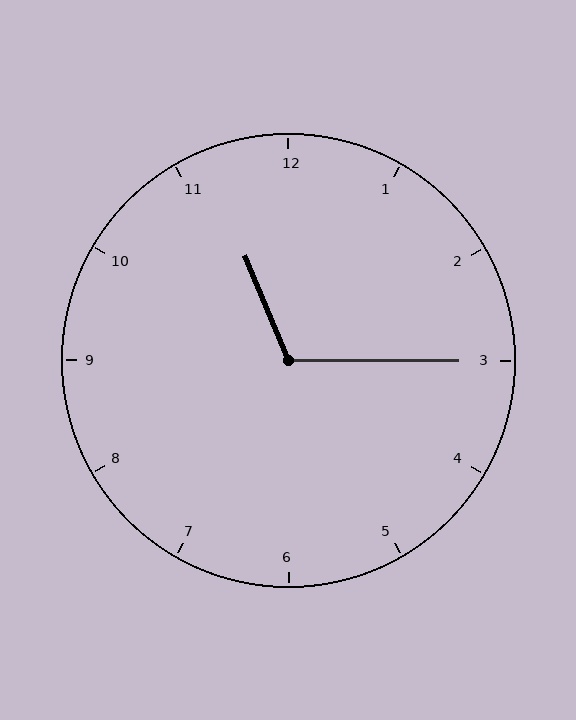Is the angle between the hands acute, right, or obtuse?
It is obtuse.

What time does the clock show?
11:15.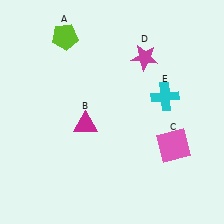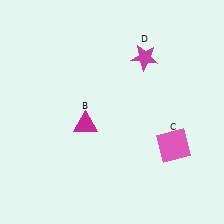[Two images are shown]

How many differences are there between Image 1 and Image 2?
There are 2 differences between the two images.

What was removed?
The lime pentagon (A), the cyan cross (E) were removed in Image 2.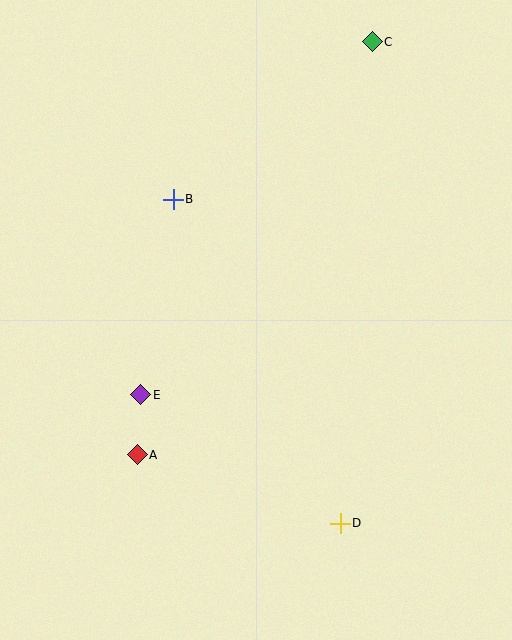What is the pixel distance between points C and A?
The distance between C and A is 475 pixels.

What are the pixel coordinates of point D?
Point D is at (340, 523).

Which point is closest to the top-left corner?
Point B is closest to the top-left corner.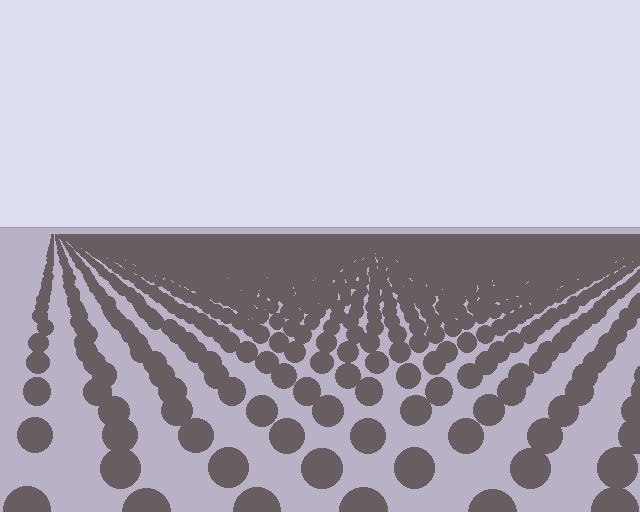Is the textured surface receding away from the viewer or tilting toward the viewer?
The surface is receding away from the viewer. Texture elements get smaller and denser toward the top.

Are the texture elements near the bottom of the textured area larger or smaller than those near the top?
Larger. Near the bottom, elements are closer to the viewer and appear at a bigger on-screen size.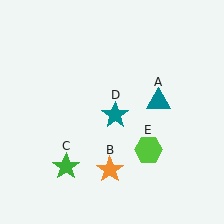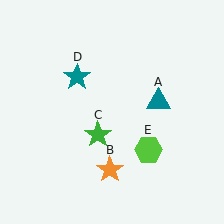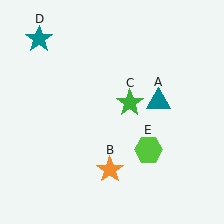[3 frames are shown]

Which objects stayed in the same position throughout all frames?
Teal triangle (object A) and orange star (object B) and lime hexagon (object E) remained stationary.